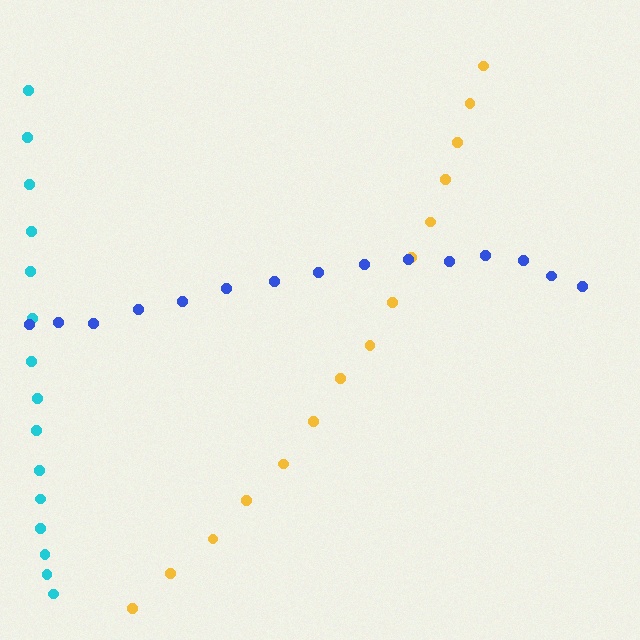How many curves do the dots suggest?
There are 3 distinct paths.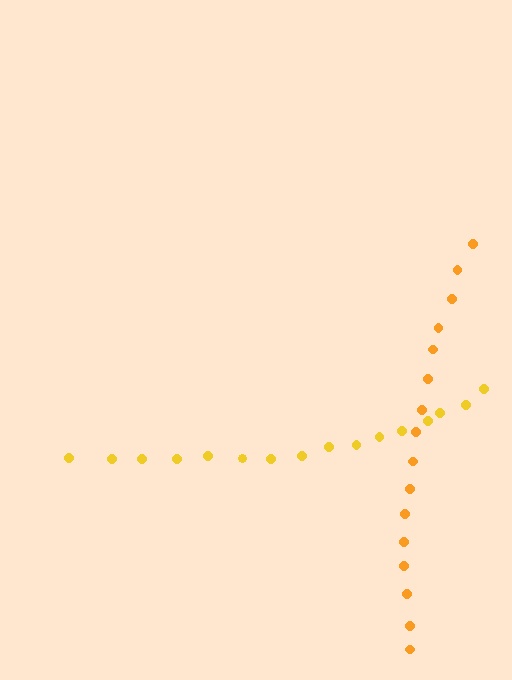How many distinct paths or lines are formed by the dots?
There are 2 distinct paths.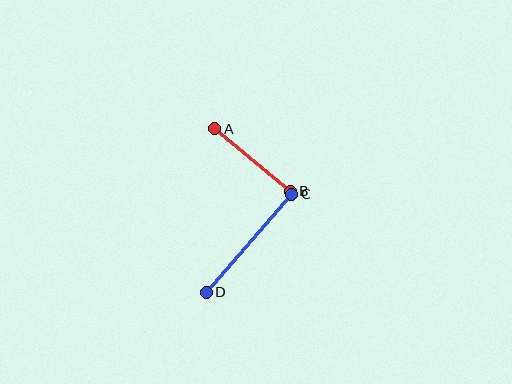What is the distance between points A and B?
The distance is approximately 98 pixels.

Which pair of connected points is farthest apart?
Points C and D are farthest apart.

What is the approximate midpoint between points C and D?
The midpoint is at approximately (249, 243) pixels.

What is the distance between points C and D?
The distance is approximately 130 pixels.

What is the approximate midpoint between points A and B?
The midpoint is at approximately (252, 160) pixels.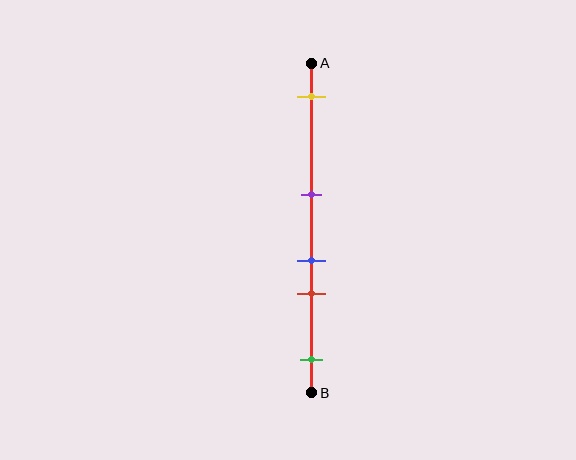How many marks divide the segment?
There are 5 marks dividing the segment.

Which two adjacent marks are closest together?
The blue and red marks are the closest adjacent pair.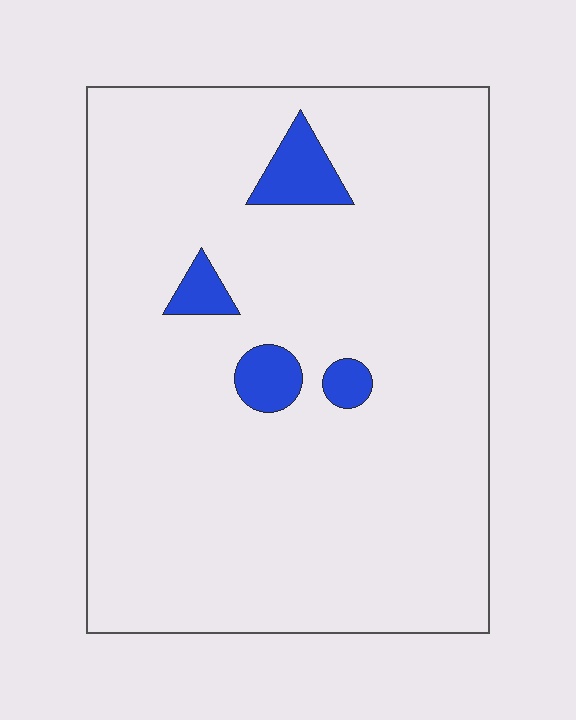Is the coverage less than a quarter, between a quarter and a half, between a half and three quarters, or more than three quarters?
Less than a quarter.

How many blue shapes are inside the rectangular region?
4.